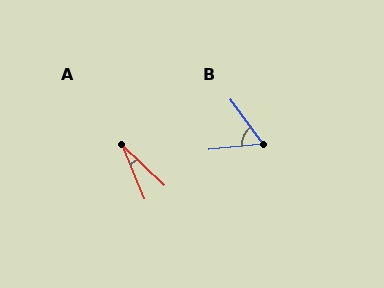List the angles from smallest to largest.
A (23°), B (60°).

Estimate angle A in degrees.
Approximately 23 degrees.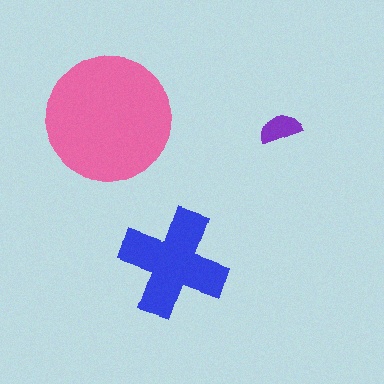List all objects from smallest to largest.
The purple semicircle, the blue cross, the pink circle.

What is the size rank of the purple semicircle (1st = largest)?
3rd.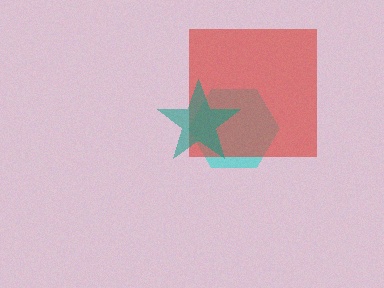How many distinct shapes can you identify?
There are 3 distinct shapes: a cyan hexagon, a red square, a teal star.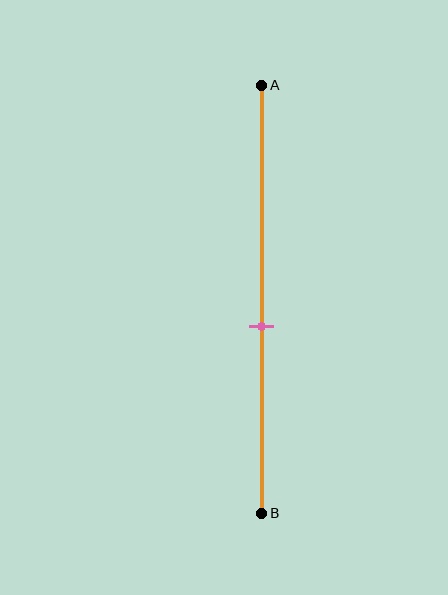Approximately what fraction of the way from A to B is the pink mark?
The pink mark is approximately 55% of the way from A to B.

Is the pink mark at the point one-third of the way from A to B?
No, the mark is at about 55% from A, not at the 33% one-third point.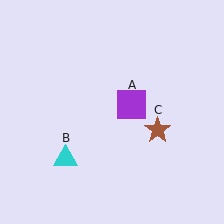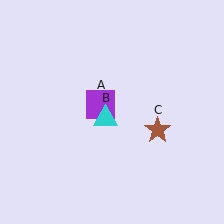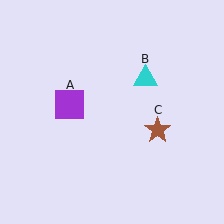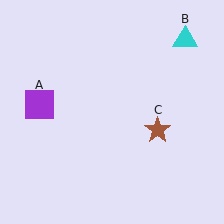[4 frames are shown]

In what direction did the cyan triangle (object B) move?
The cyan triangle (object B) moved up and to the right.